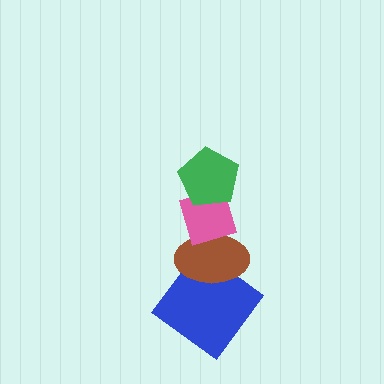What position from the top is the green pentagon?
The green pentagon is 1st from the top.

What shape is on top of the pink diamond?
The green pentagon is on top of the pink diamond.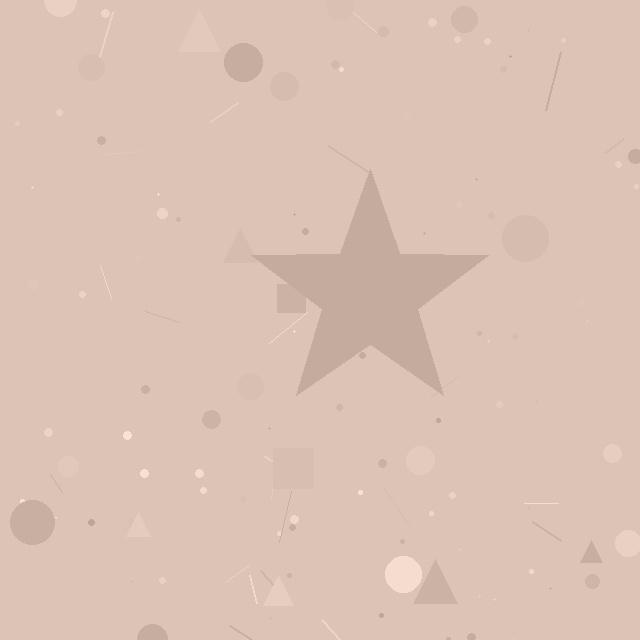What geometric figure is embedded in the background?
A star is embedded in the background.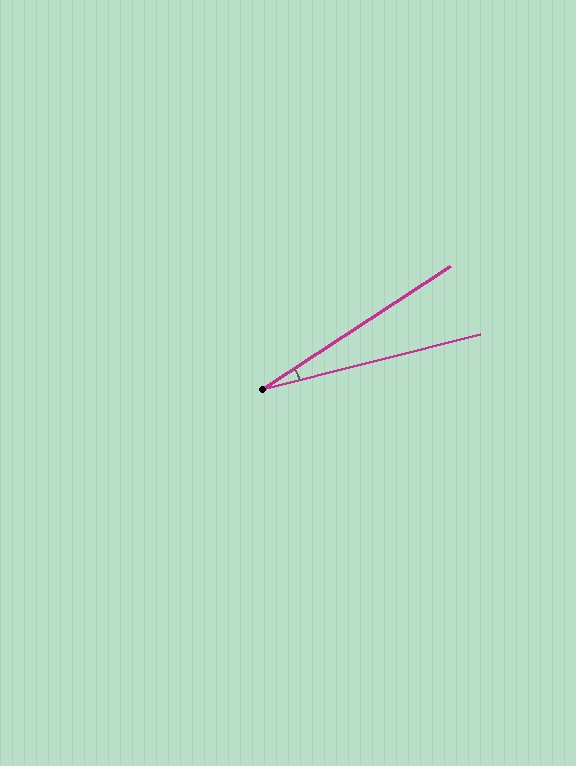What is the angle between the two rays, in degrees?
Approximately 19 degrees.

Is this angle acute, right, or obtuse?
It is acute.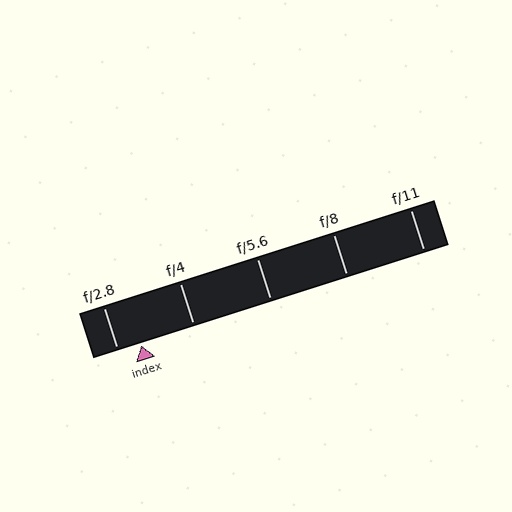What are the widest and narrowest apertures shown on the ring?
The widest aperture shown is f/2.8 and the narrowest is f/11.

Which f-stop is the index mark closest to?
The index mark is closest to f/2.8.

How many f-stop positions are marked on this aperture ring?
There are 5 f-stop positions marked.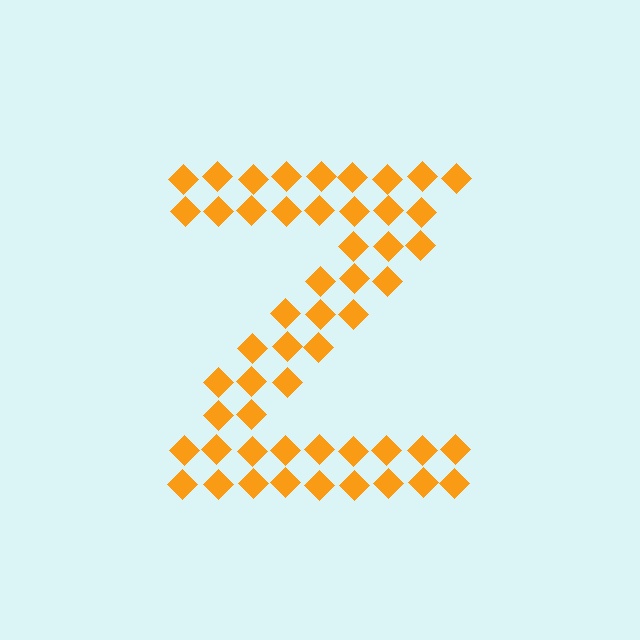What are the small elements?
The small elements are diamonds.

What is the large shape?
The large shape is the letter Z.